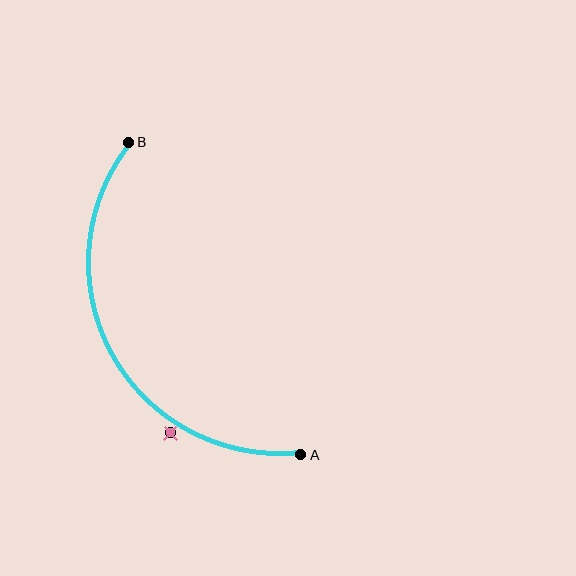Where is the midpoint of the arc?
The arc midpoint is the point on the curve farthest from the straight line joining A and B. It sits to the left of that line.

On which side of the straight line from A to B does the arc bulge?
The arc bulges to the left of the straight line connecting A and B.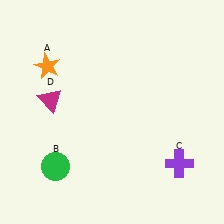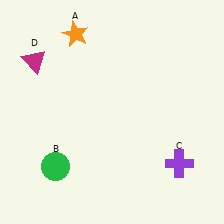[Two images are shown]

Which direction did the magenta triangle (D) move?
The magenta triangle (D) moved up.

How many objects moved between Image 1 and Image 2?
2 objects moved between the two images.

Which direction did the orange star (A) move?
The orange star (A) moved up.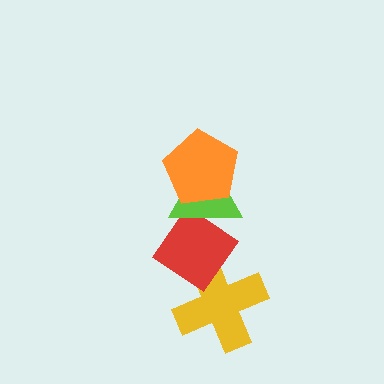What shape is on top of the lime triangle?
The orange pentagon is on top of the lime triangle.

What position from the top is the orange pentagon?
The orange pentagon is 1st from the top.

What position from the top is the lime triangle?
The lime triangle is 2nd from the top.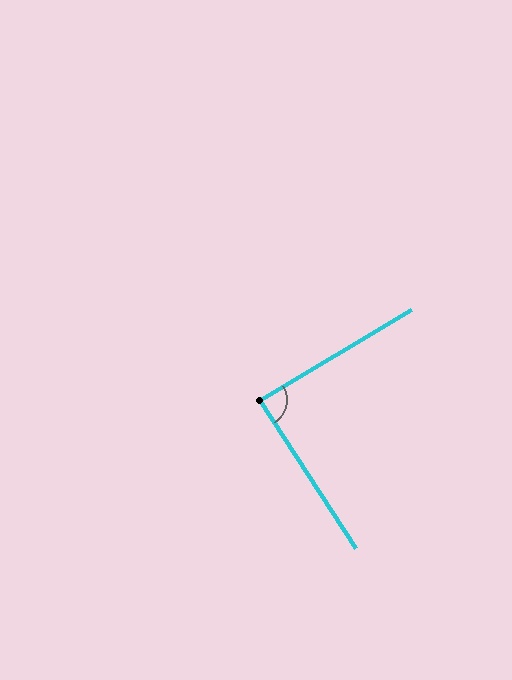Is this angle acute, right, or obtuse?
It is approximately a right angle.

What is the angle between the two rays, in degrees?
Approximately 88 degrees.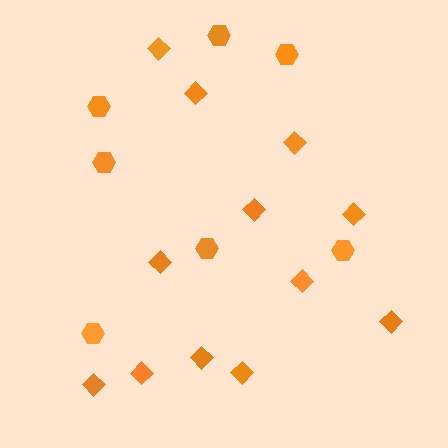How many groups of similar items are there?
There are 2 groups: one group of hexagons (7) and one group of diamonds (12).